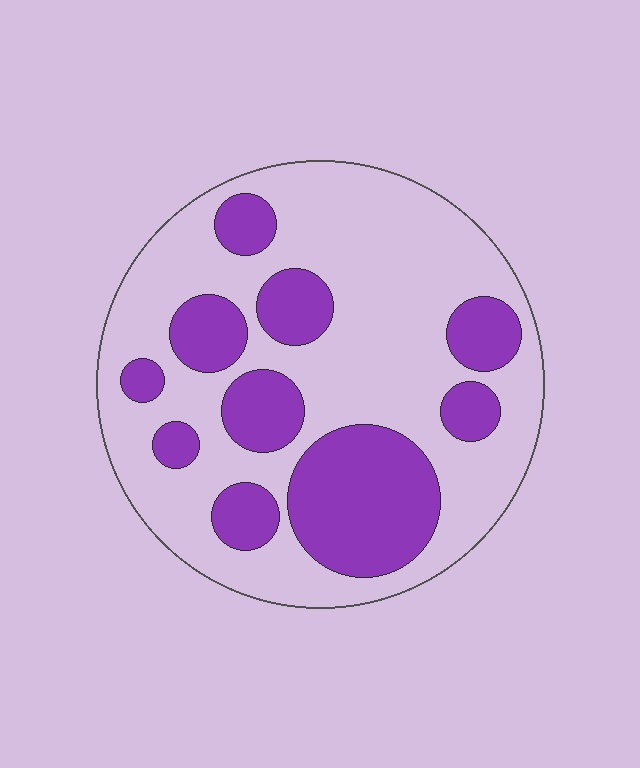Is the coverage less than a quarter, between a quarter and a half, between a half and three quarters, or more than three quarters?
Between a quarter and a half.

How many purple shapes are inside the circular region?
10.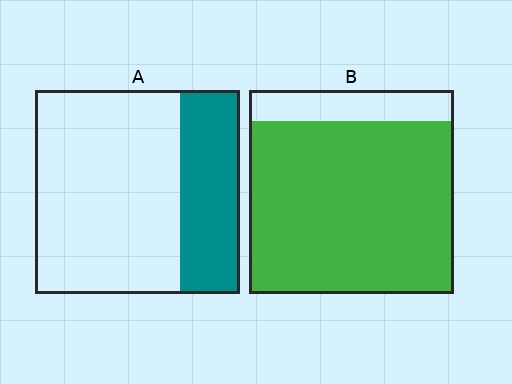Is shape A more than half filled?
No.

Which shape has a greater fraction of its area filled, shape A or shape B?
Shape B.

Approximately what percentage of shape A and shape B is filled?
A is approximately 30% and B is approximately 85%.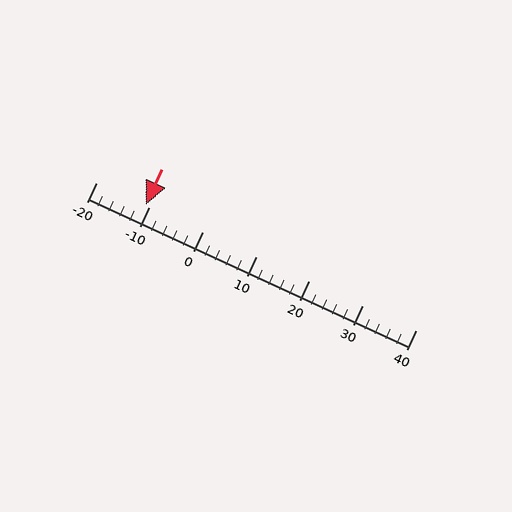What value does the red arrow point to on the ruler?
The red arrow points to approximately -11.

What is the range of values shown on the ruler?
The ruler shows values from -20 to 40.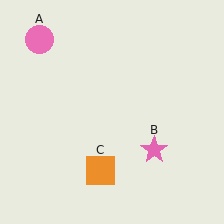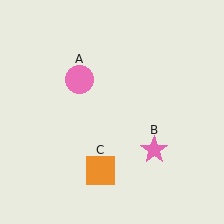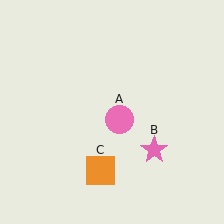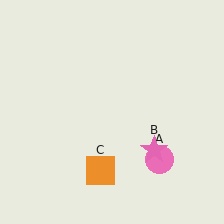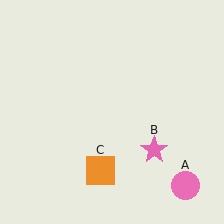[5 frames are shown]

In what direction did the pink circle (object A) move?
The pink circle (object A) moved down and to the right.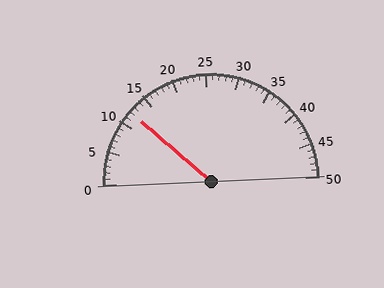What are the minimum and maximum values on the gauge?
The gauge ranges from 0 to 50.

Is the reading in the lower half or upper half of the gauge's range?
The reading is in the lower half of the range (0 to 50).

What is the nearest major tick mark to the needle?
The nearest major tick mark is 10.